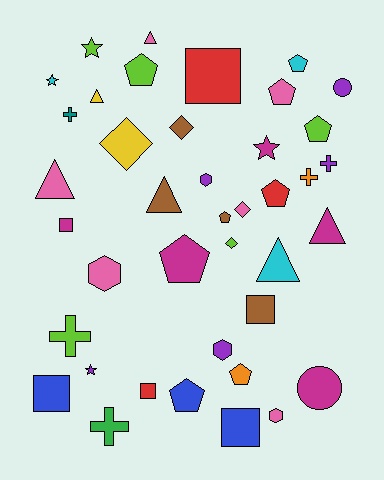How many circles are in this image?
There are 2 circles.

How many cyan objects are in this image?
There are 3 cyan objects.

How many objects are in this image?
There are 40 objects.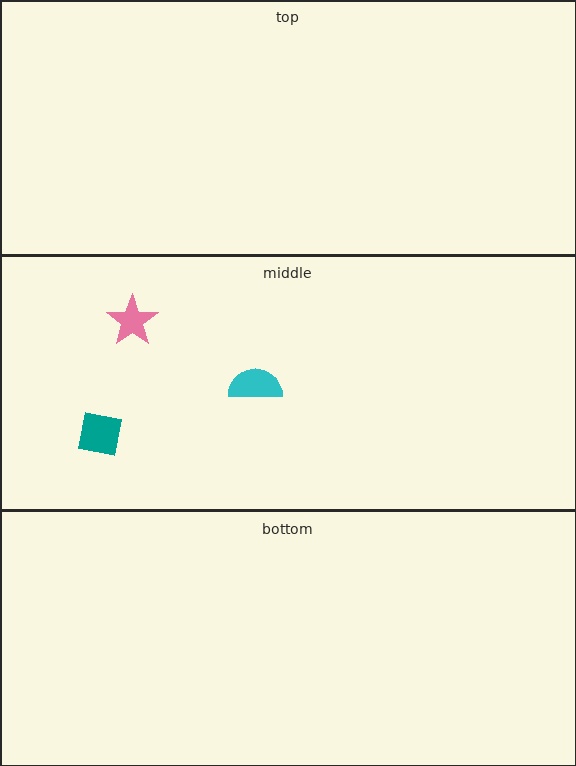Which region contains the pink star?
The middle region.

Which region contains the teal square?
The middle region.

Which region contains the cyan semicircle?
The middle region.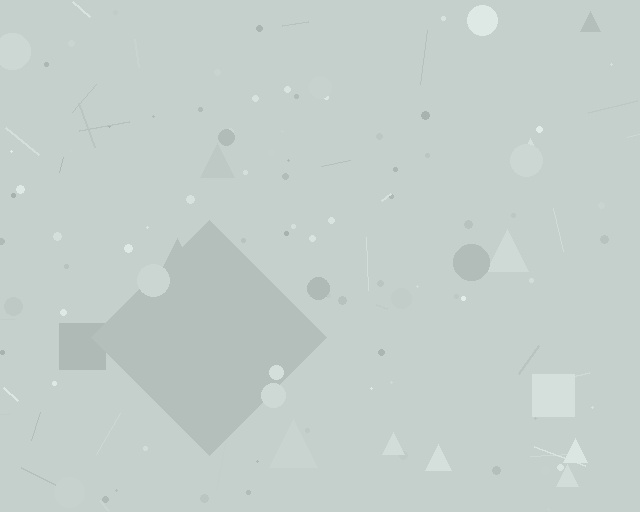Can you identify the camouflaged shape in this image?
The camouflaged shape is a diamond.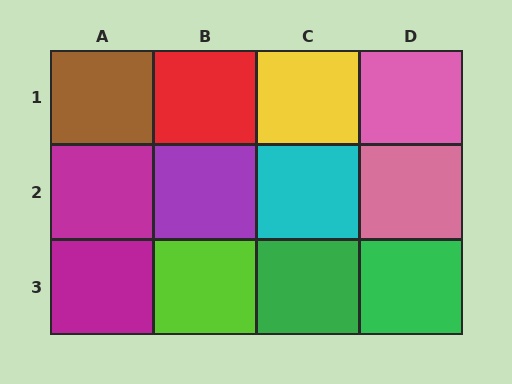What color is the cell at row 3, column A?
Magenta.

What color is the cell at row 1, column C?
Yellow.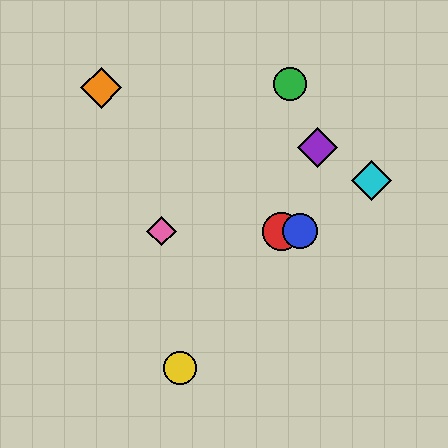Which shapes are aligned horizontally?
The red circle, the blue circle, the pink diamond are aligned horizontally.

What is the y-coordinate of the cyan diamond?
The cyan diamond is at y≈181.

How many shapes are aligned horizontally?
3 shapes (the red circle, the blue circle, the pink diamond) are aligned horizontally.